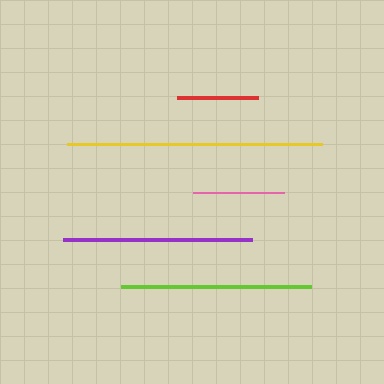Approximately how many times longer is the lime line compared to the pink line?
The lime line is approximately 2.1 times the length of the pink line.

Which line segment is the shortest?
The red line is the shortest at approximately 81 pixels.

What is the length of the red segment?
The red segment is approximately 81 pixels long.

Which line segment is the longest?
The yellow line is the longest at approximately 255 pixels.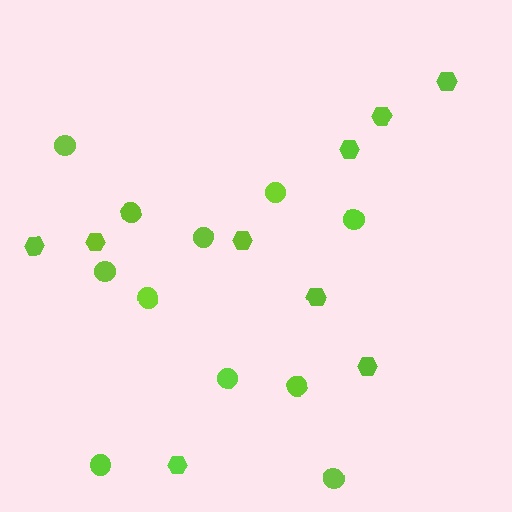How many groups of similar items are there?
There are 2 groups: one group of hexagons (9) and one group of circles (11).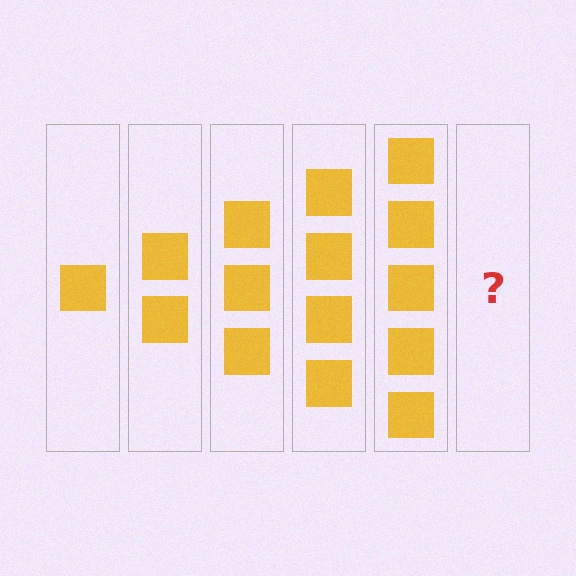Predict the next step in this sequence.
The next step is 6 squares.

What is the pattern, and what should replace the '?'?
The pattern is that each step adds one more square. The '?' should be 6 squares.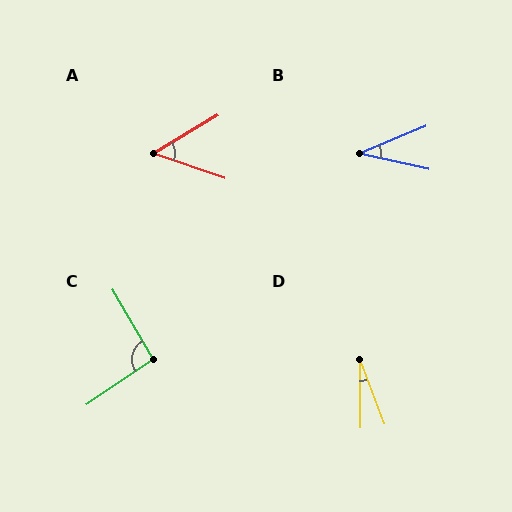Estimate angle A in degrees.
Approximately 50 degrees.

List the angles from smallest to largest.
D (20°), B (35°), A (50°), C (94°).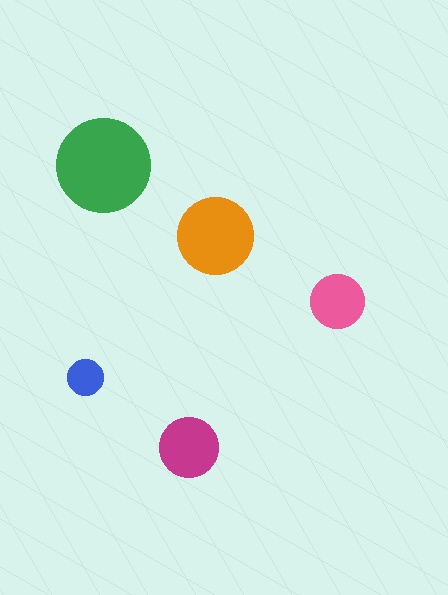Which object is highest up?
The green circle is topmost.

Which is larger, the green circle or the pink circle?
The green one.